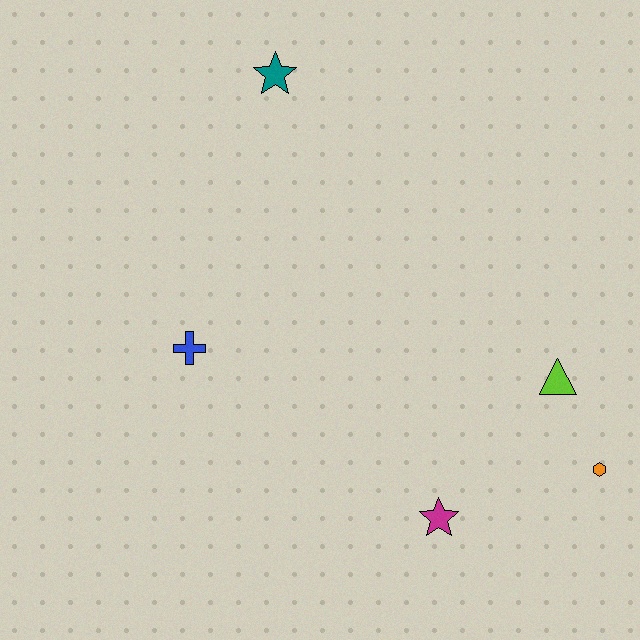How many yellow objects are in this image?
There are no yellow objects.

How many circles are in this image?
There are no circles.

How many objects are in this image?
There are 5 objects.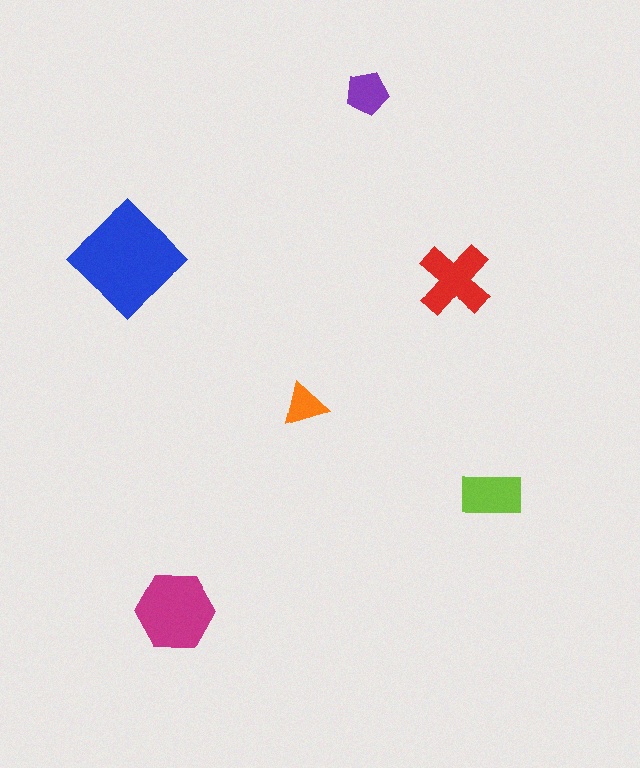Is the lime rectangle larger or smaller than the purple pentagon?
Larger.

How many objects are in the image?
There are 6 objects in the image.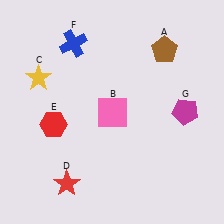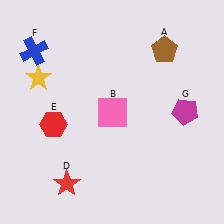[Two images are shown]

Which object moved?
The blue cross (F) moved left.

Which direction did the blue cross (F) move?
The blue cross (F) moved left.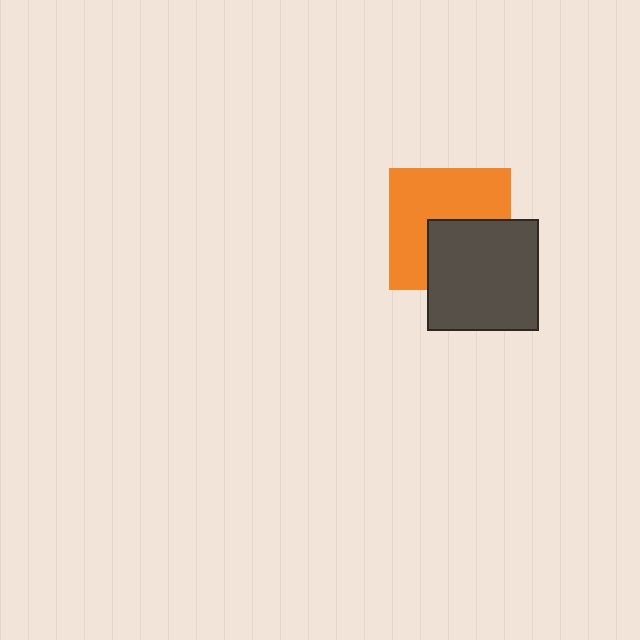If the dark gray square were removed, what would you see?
You would see the complete orange square.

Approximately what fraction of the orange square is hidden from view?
Roughly 40% of the orange square is hidden behind the dark gray square.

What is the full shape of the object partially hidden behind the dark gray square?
The partially hidden object is an orange square.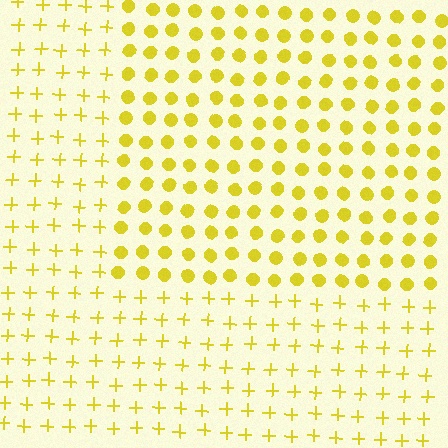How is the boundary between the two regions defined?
The boundary is defined by a change in element shape: circles inside vs. plus signs outside. All elements share the same color and spacing.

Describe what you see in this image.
The image is filled with small yellow elements arranged in a uniform grid. A rectangle-shaped region contains circles, while the surrounding area contains plus signs. The boundary is defined purely by the change in element shape.